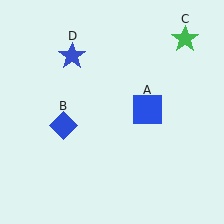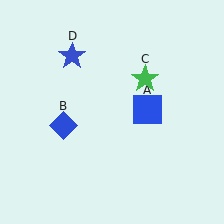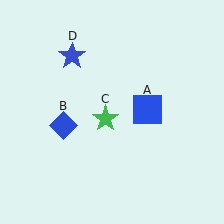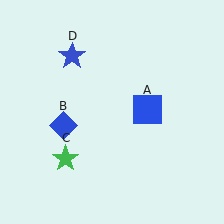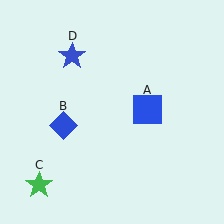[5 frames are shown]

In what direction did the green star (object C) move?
The green star (object C) moved down and to the left.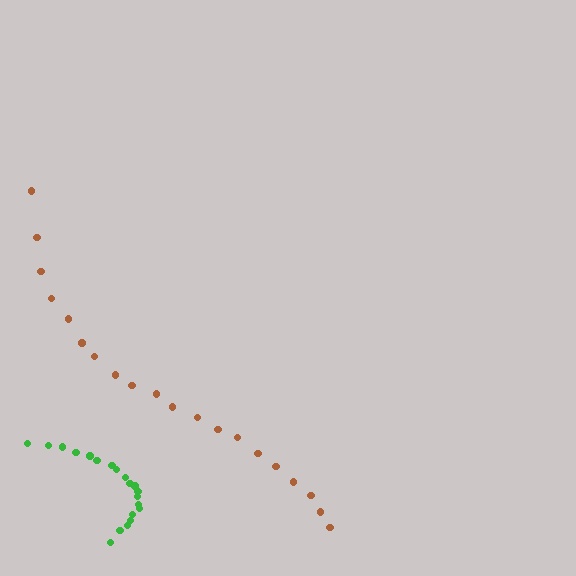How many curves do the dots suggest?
There are 2 distinct paths.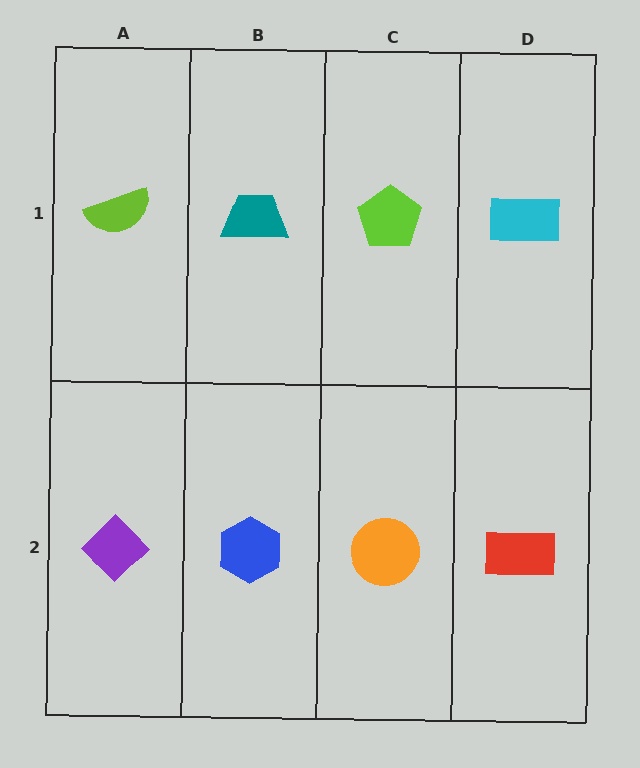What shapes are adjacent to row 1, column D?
A red rectangle (row 2, column D), a lime pentagon (row 1, column C).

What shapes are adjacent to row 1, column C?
An orange circle (row 2, column C), a teal trapezoid (row 1, column B), a cyan rectangle (row 1, column D).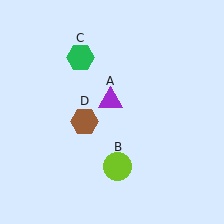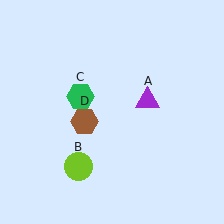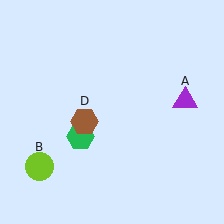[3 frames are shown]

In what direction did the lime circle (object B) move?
The lime circle (object B) moved left.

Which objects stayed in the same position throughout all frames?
Brown hexagon (object D) remained stationary.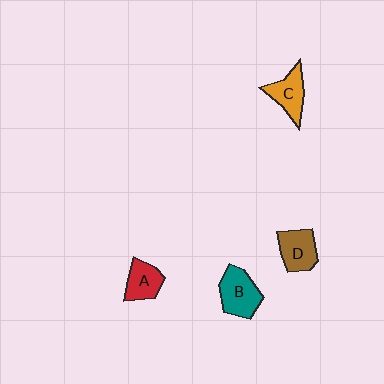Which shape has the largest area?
Shape B (teal).